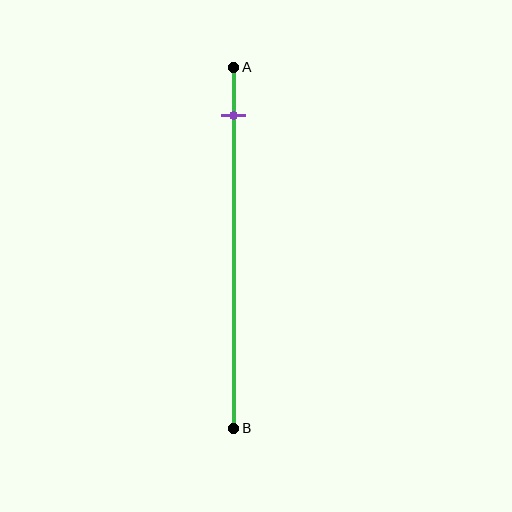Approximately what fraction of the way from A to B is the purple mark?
The purple mark is approximately 15% of the way from A to B.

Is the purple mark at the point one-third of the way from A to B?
No, the mark is at about 15% from A, not at the 33% one-third point.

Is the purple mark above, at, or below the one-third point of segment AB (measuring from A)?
The purple mark is above the one-third point of segment AB.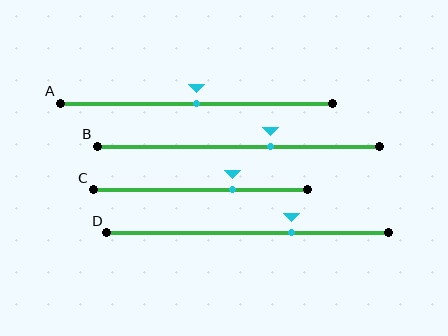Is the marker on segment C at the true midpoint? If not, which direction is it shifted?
No, the marker on segment C is shifted to the right by about 15% of the segment length.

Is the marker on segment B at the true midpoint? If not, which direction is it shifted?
No, the marker on segment B is shifted to the right by about 12% of the segment length.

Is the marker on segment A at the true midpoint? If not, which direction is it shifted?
Yes, the marker on segment A is at the true midpoint.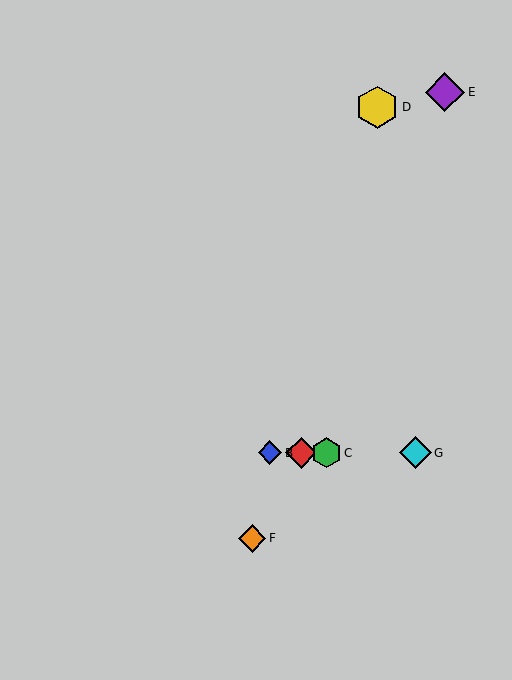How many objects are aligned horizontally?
4 objects (A, B, C, G) are aligned horizontally.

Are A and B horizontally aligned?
Yes, both are at y≈453.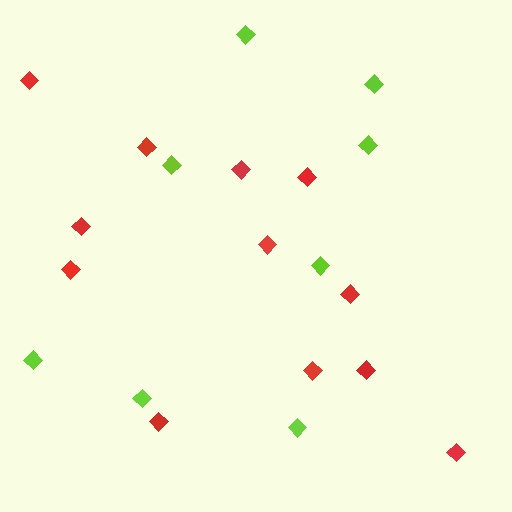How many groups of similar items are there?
There are 2 groups: one group of red diamonds (12) and one group of lime diamonds (8).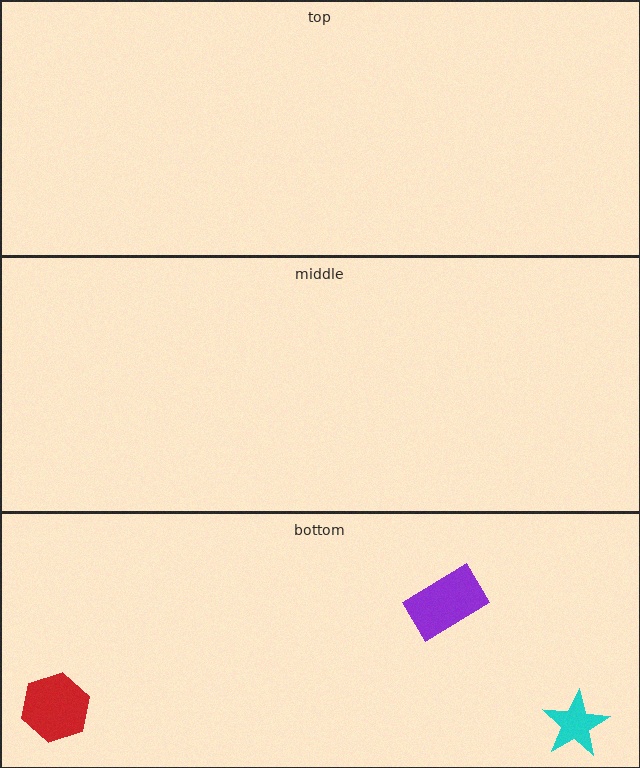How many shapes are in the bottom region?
3.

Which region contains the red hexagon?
The bottom region.